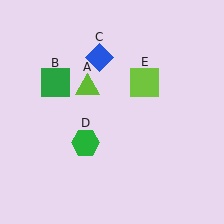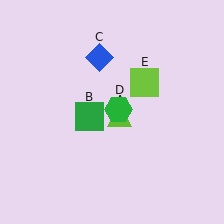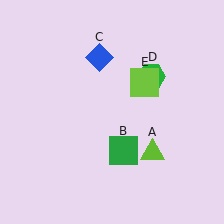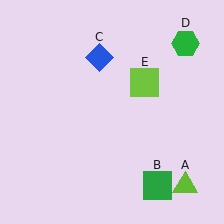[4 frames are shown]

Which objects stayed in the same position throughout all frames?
Blue diamond (object C) and lime square (object E) remained stationary.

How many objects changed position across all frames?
3 objects changed position: lime triangle (object A), green square (object B), green hexagon (object D).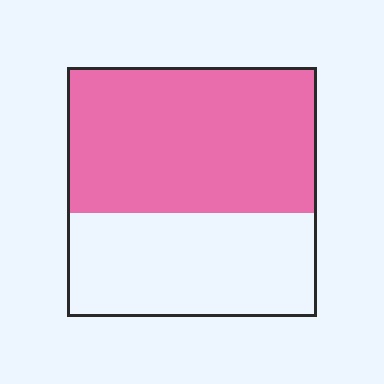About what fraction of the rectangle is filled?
About three fifths (3/5).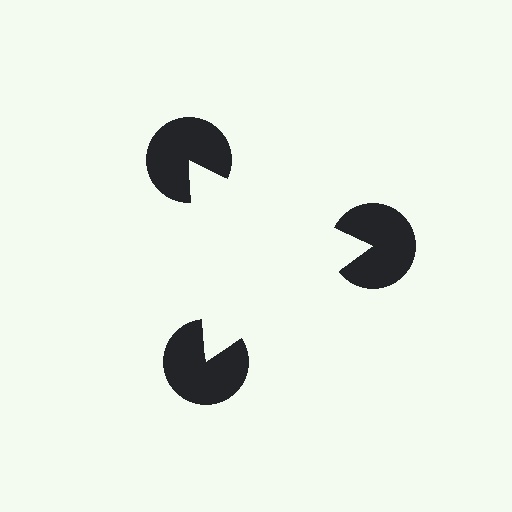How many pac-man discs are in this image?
There are 3 — one at each vertex of the illusory triangle.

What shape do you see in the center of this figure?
An illusory triangle — its edges are inferred from the aligned wedge cuts in the pac-man discs, not physically drawn.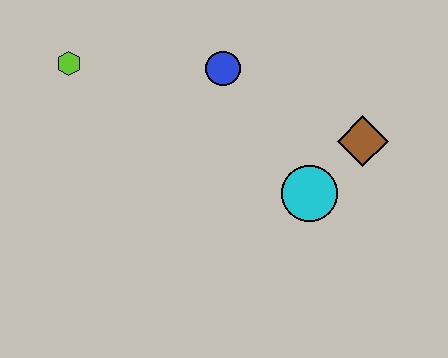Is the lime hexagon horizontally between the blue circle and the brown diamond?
No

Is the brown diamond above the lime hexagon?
No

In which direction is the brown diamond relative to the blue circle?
The brown diamond is to the right of the blue circle.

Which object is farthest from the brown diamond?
The lime hexagon is farthest from the brown diamond.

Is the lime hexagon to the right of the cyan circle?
No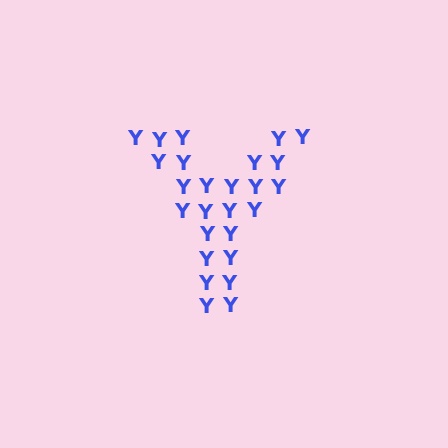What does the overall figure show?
The overall figure shows the letter Y.